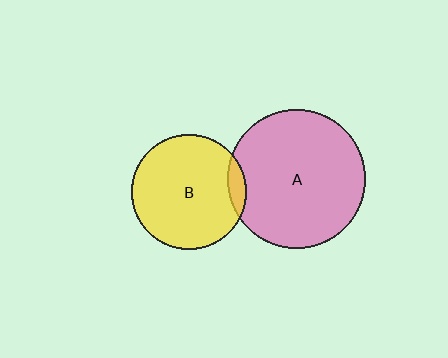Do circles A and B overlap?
Yes.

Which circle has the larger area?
Circle A (pink).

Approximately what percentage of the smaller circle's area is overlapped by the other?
Approximately 10%.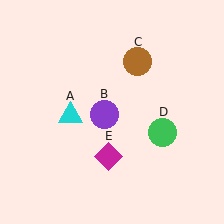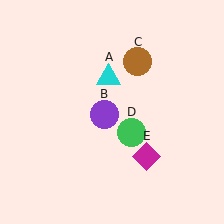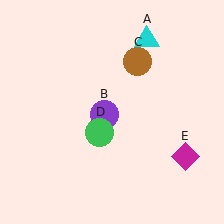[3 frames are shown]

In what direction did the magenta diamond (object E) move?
The magenta diamond (object E) moved right.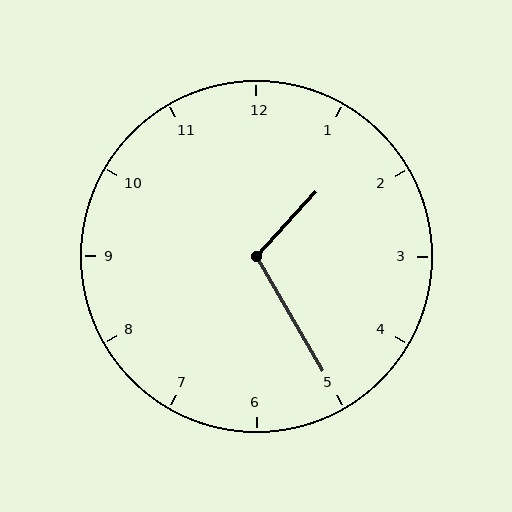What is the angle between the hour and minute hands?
Approximately 108 degrees.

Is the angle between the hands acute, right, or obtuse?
It is obtuse.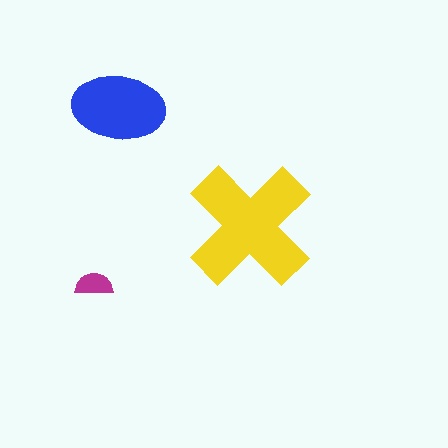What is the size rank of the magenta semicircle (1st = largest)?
3rd.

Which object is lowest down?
The magenta semicircle is bottommost.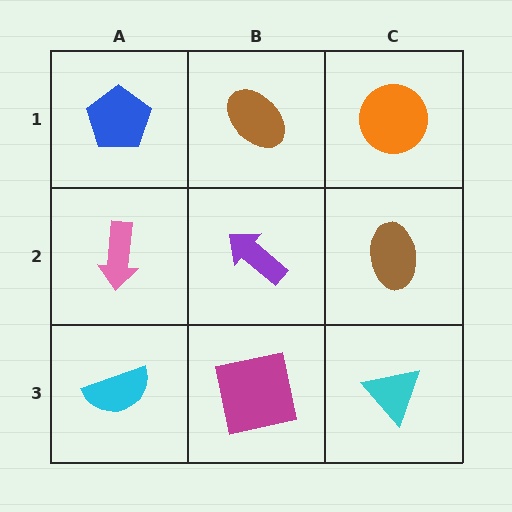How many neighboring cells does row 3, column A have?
2.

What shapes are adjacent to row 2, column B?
A brown ellipse (row 1, column B), a magenta square (row 3, column B), a pink arrow (row 2, column A), a brown ellipse (row 2, column C).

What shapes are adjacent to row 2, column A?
A blue pentagon (row 1, column A), a cyan semicircle (row 3, column A), a purple arrow (row 2, column B).